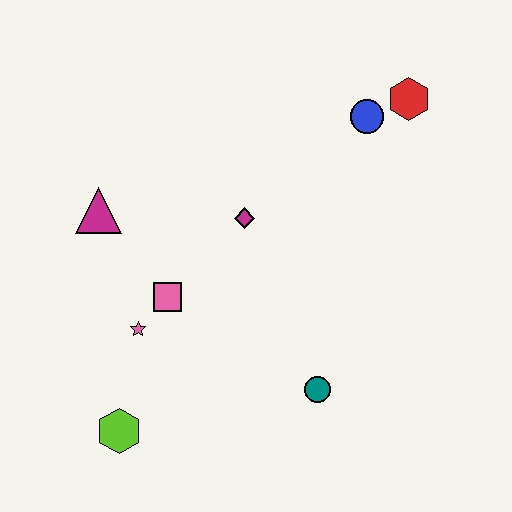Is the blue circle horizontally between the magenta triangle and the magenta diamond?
No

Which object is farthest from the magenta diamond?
The lime hexagon is farthest from the magenta diamond.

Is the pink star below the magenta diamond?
Yes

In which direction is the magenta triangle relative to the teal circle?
The magenta triangle is to the left of the teal circle.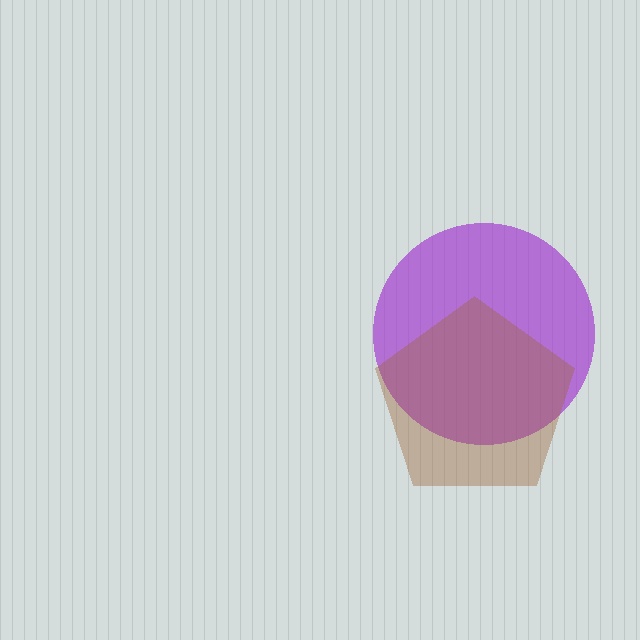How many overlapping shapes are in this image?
There are 2 overlapping shapes in the image.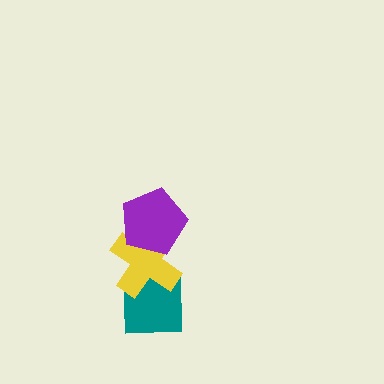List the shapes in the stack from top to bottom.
From top to bottom: the purple pentagon, the yellow cross, the teal square.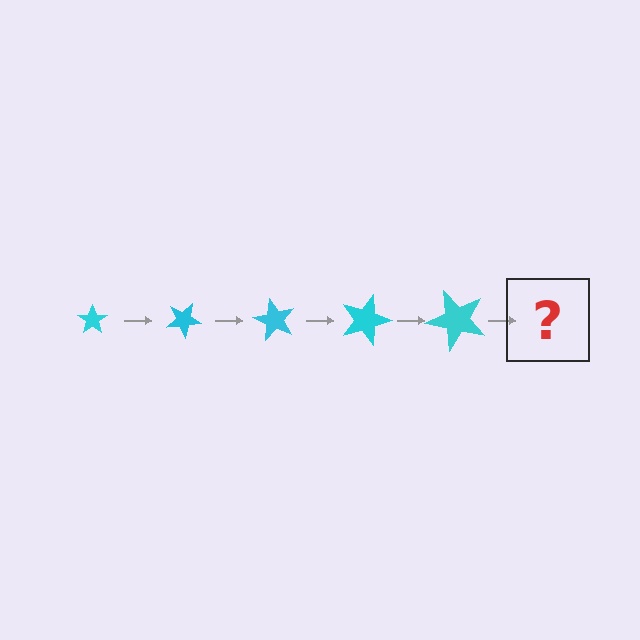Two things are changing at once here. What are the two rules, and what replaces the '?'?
The two rules are that the star grows larger each step and it rotates 30 degrees each step. The '?' should be a star, larger than the previous one and rotated 150 degrees from the start.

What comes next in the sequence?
The next element should be a star, larger than the previous one and rotated 150 degrees from the start.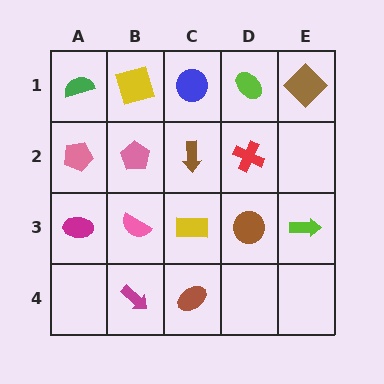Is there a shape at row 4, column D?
No, that cell is empty.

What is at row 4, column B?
A magenta arrow.